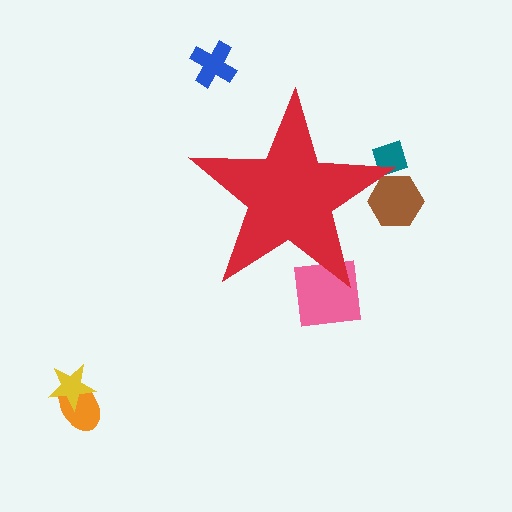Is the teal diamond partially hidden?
Yes, the teal diamond is partially hidden behind the red star.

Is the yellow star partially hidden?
No, the yellow star is fully visible.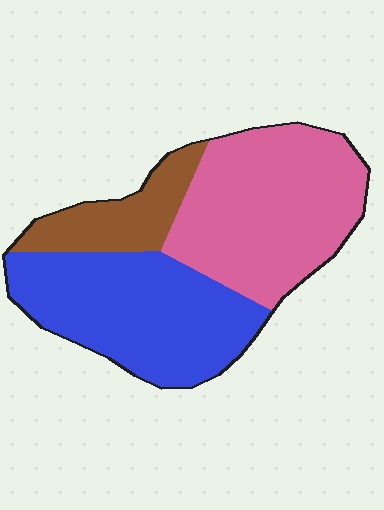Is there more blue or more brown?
Blue.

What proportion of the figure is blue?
Blue takes up about two fifths (2/5) of the figure.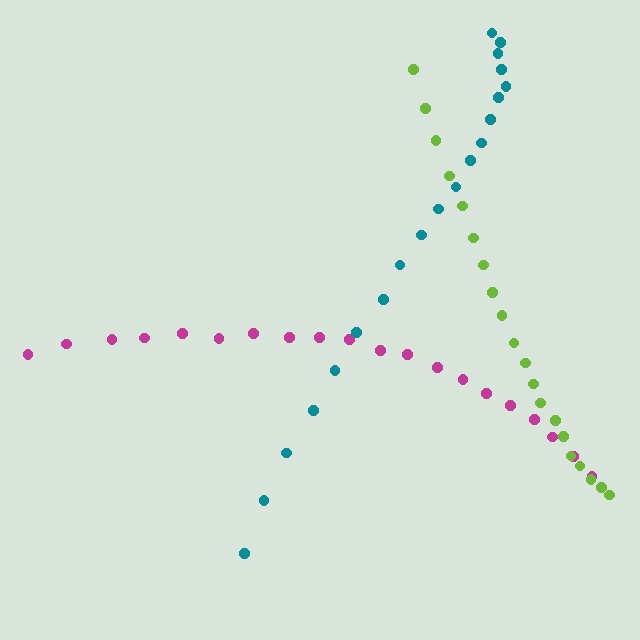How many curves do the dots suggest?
There are 3 distinct paths.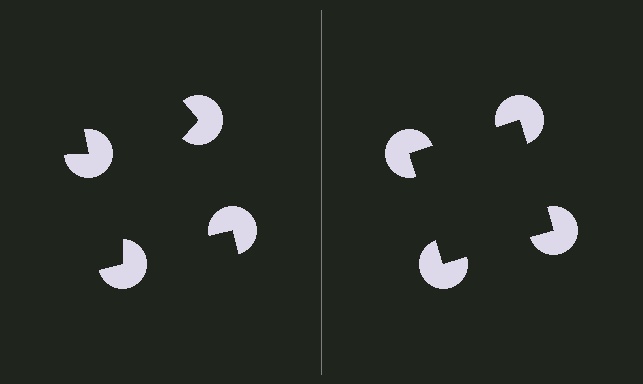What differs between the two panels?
The pac-man discs are positioned identically on both sides; only the wedge orientations differ. On the right they align to a square; on the left they are misaligned.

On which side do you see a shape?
An illusory square appears on the right side. On the left side the wedge cuts are rotated, so no coherent shape forms.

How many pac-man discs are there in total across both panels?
8 — 4 on each side.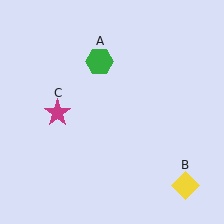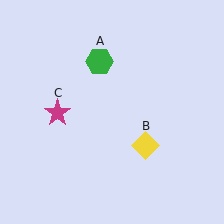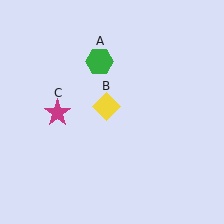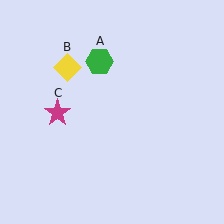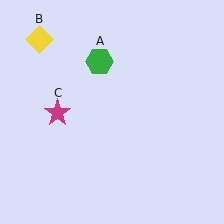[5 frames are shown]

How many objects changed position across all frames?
1 object changed position: yellow diamond (object B).